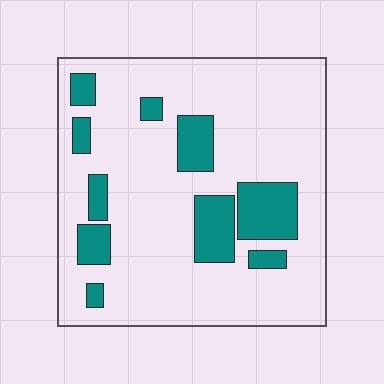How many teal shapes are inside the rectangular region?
10.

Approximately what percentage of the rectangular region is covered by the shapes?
Approximately 20%.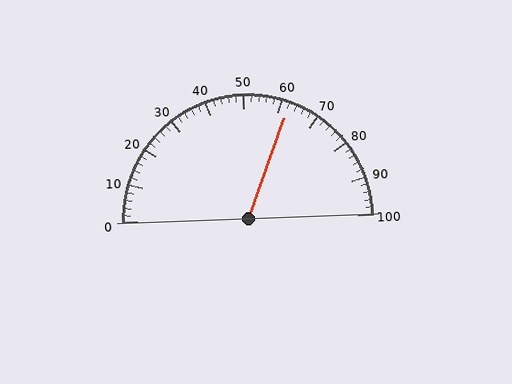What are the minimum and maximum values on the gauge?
The gauge ranges from 0 to 100.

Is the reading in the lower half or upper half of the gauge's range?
The reading is in the upper half of the range (0 to 100).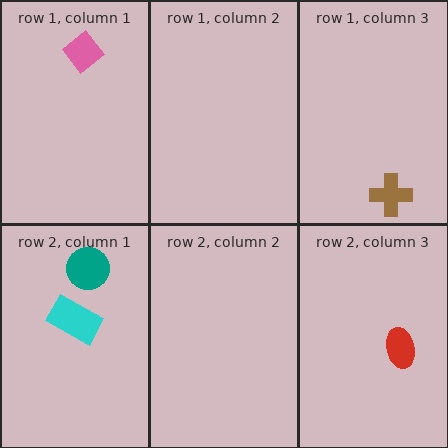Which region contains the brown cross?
The row 1, column 3 region.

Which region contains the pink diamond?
The row 1, column 1 region.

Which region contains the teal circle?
The row 2, column 1 region.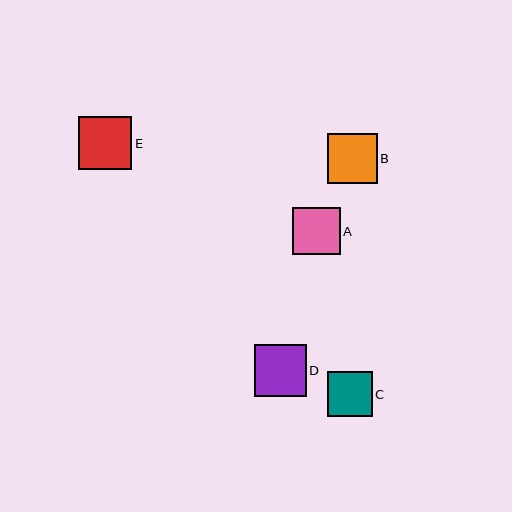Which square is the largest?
Square E is the largest with a size of approximately 53 pixels.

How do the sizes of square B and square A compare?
Square B and square A are approximately the same size.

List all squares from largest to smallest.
From largest to smallest: E, D, B, A, C.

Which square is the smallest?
Square C is the smallest with a size of approximately 44 pixels.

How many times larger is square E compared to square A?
Square E is approximately 1.1 times the size of square A.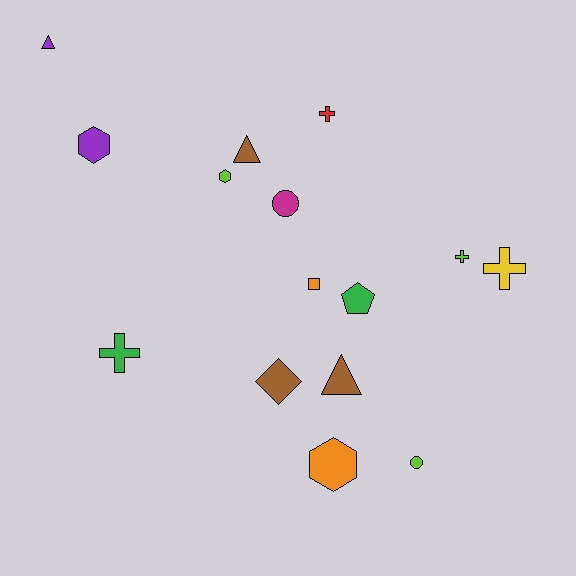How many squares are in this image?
There is 1 square.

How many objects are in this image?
There are 15 objects.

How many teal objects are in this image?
There are no teal objects.